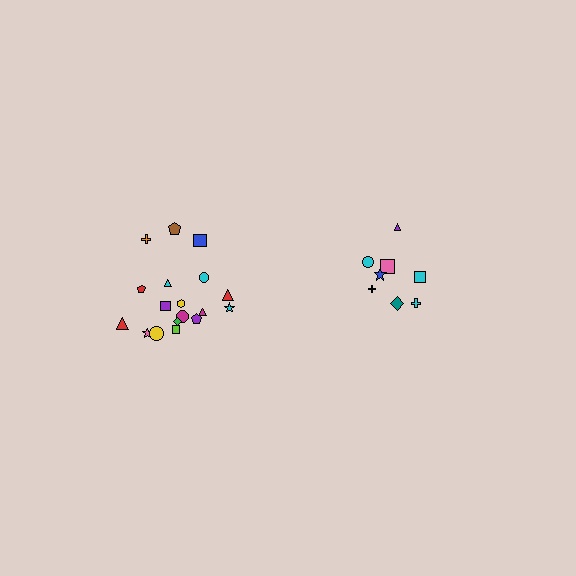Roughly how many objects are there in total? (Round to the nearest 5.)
Roughly 25 objects in total.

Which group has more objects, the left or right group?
The left group.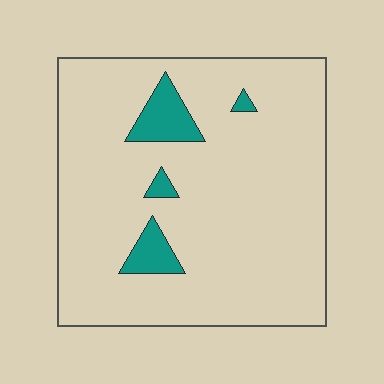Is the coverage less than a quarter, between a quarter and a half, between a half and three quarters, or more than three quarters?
Less than a quarter.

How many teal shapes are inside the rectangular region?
4.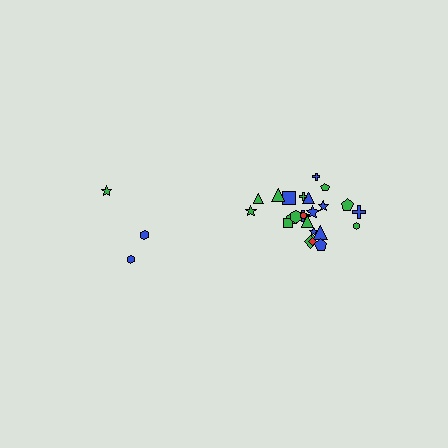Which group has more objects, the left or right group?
The right group.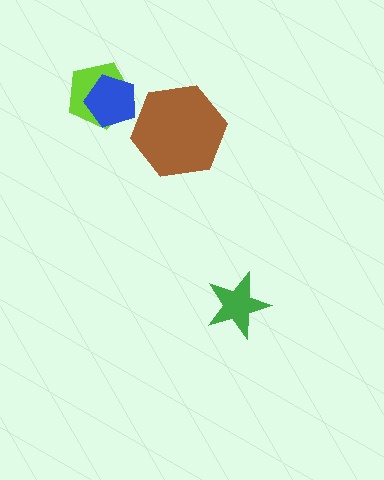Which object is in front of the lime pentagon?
The blue pentagon is in front of the lime pentagon.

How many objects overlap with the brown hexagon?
0 objects overlap with the brown hexagon.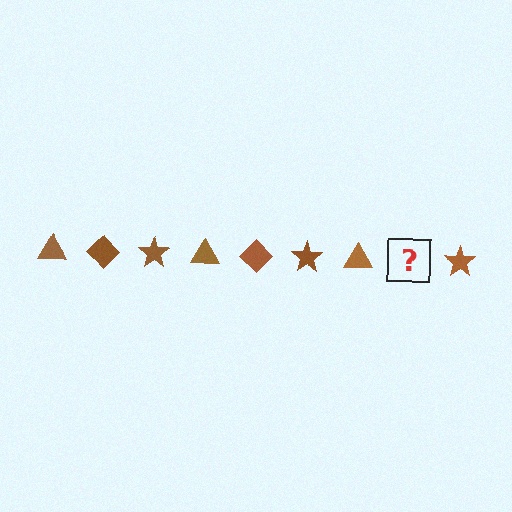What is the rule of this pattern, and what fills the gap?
The rule is that the pattern cycles through triangle, diamond, star shapes in brown. The gap should be filled with a brown diamond.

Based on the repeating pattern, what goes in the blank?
The blank should be a brown diamond.